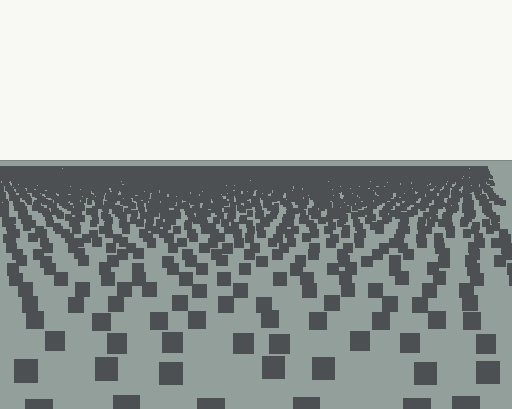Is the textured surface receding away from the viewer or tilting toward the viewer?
The surface is receding away from the viewer. Texture elements get smaller and denser toward the top.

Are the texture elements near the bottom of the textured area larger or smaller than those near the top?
Larger. Near the bottom, elements are closer to the viewer and appear at a bigger on-screen size.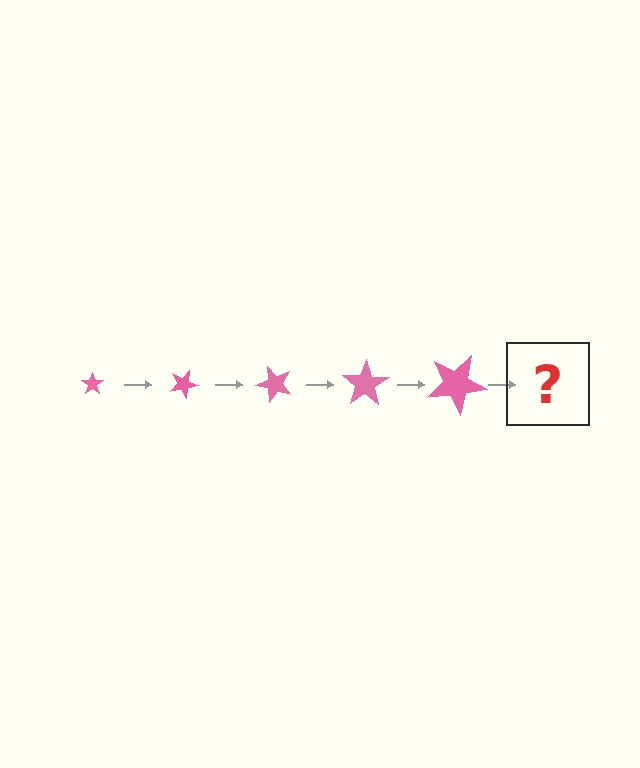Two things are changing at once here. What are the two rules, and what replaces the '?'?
The two rules are that the star grows larger each step and it rotates 25 degrees each step. The '?' should be a star, larger than the previous one and rotated 125 degrees from the start.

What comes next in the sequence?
The next element should be a star, larger than the previous one and rotated 125 degrees from the start.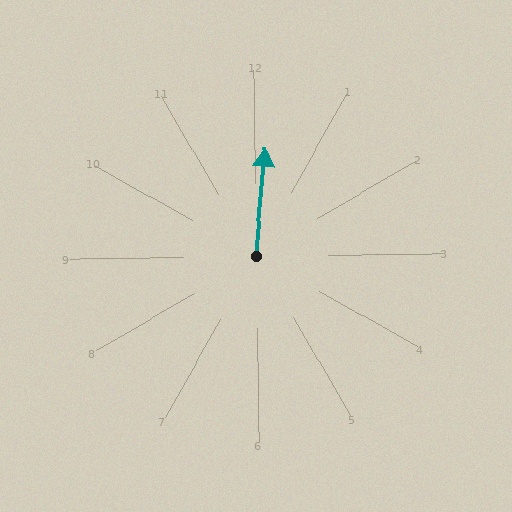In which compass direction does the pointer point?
North.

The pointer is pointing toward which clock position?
Roughly 12 o'clock.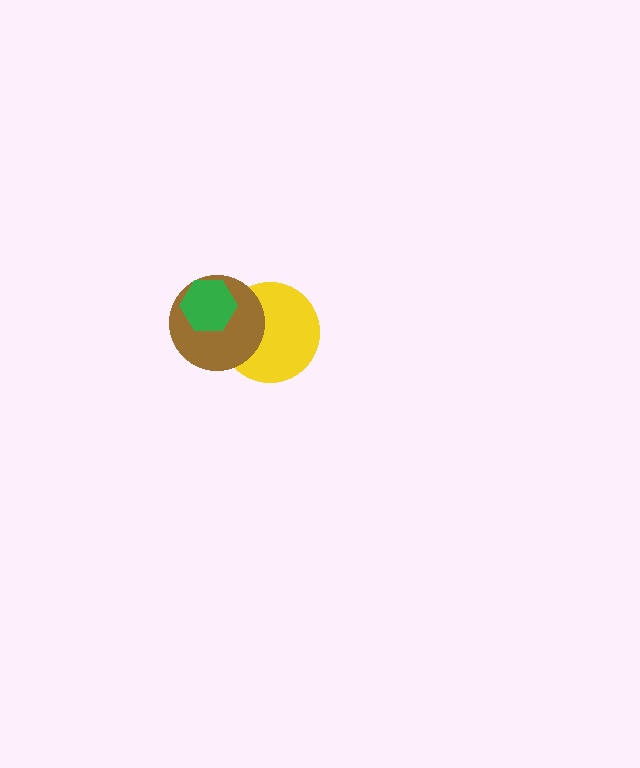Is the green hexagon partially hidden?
No, no other shape covers it.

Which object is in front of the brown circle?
The green hexagon is in front of the brown circle.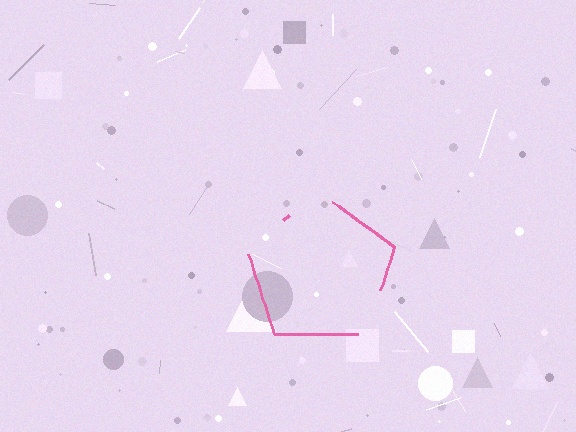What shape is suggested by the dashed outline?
The dashed outline suggests a pentagon.